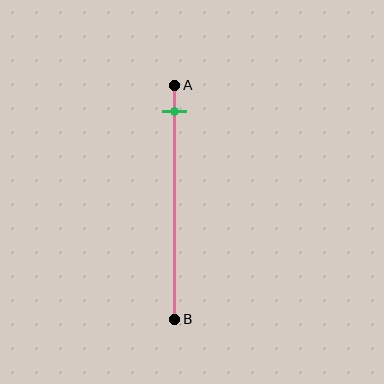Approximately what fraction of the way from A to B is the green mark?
The green mark is approximately 10% of the way from A to B.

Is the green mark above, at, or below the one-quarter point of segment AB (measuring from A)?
The green mark is above the one-quarter point of segment AB.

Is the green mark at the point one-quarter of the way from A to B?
No, the mark is at about 10% from A, not at the 25% one-quarter point.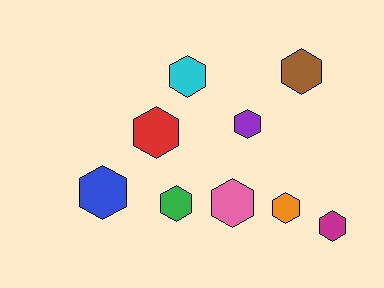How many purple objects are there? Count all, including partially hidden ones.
There is 1 purple object.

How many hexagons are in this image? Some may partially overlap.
There are 9 hexagons.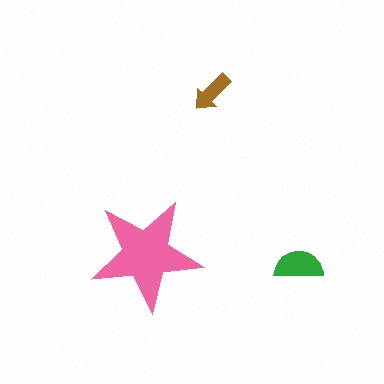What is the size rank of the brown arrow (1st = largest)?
3rd.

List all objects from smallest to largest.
The brown arrow, the green semicircle, the pink star.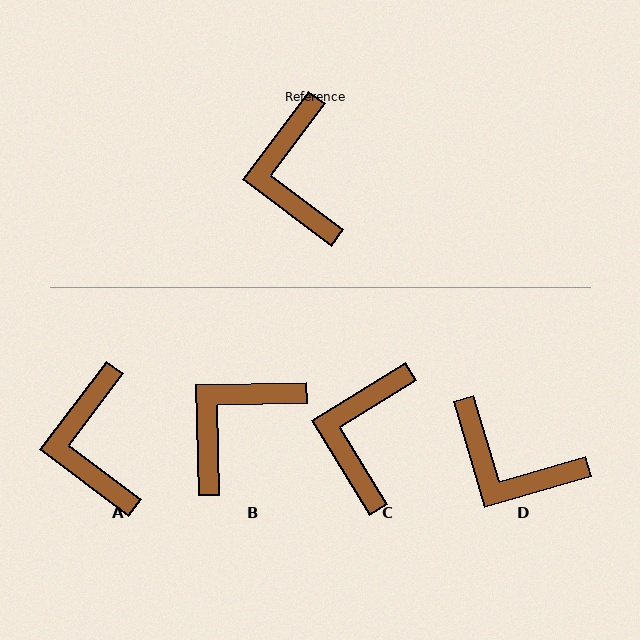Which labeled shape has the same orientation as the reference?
A.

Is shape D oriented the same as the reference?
No, it is off by about 53 degrees.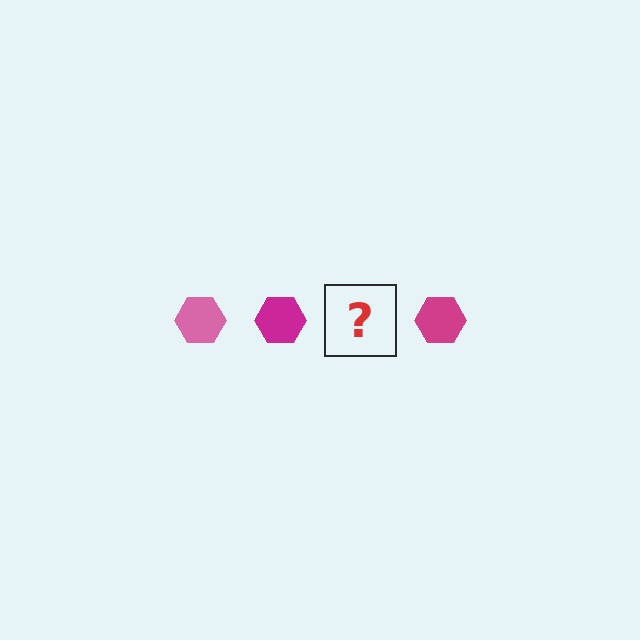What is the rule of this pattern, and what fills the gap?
The rule is that the pattern cycles through pink, magenta hexagons. The gap should be filled with a pink hexagon.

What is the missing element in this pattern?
The missing element is a pink hexagon.